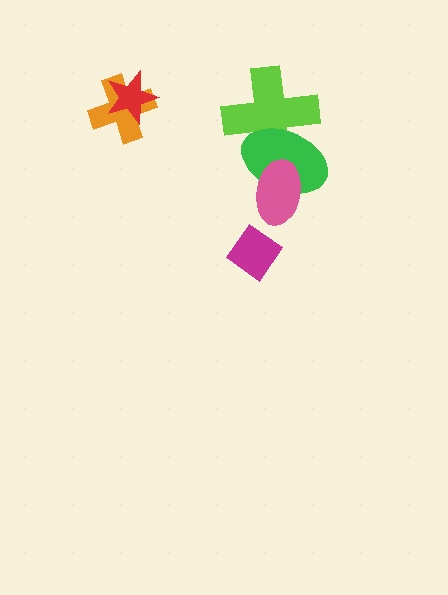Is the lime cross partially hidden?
Yes, it is partially covered by another shape.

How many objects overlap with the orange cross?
1 object overlaps with the orange cross.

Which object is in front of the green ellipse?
The pink ellipse is in front of the green ellipse.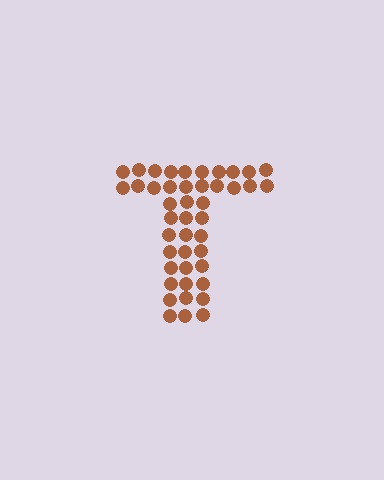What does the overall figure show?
The overall figure shows the letter T.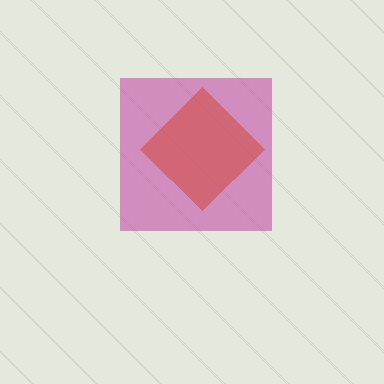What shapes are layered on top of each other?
The layered shapes are: a magenta square, a red diamond.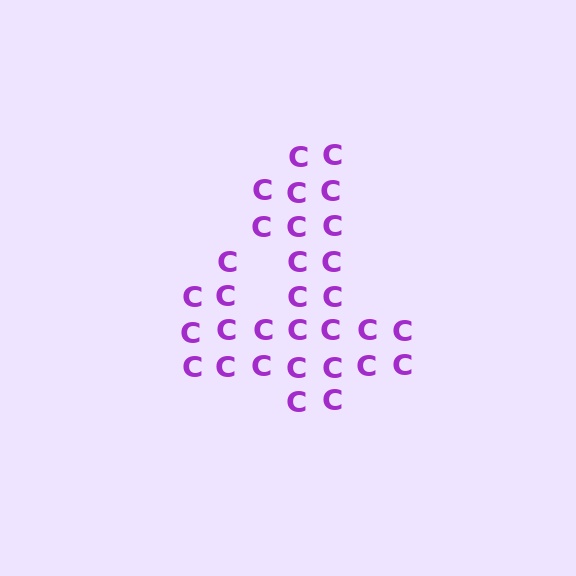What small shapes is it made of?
It is made of small letter C's.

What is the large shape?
The large shape is the digit 4.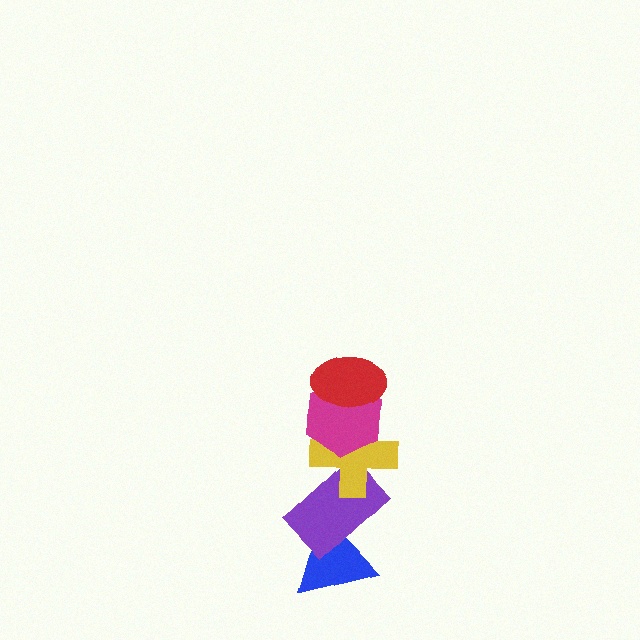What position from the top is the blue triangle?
The blue triangle is 5th from the top.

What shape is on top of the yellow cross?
The magenta hexagon is on top of the yellow cross.